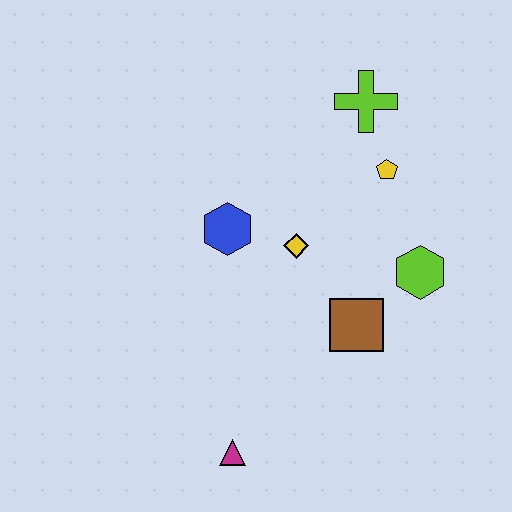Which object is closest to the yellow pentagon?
The lime cross is closest to the yellow pentagon.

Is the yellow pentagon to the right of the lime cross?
Yes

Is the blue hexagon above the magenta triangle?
Yes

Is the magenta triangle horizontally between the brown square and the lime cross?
No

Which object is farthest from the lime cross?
The magenta triangle is farthest from the lime cross.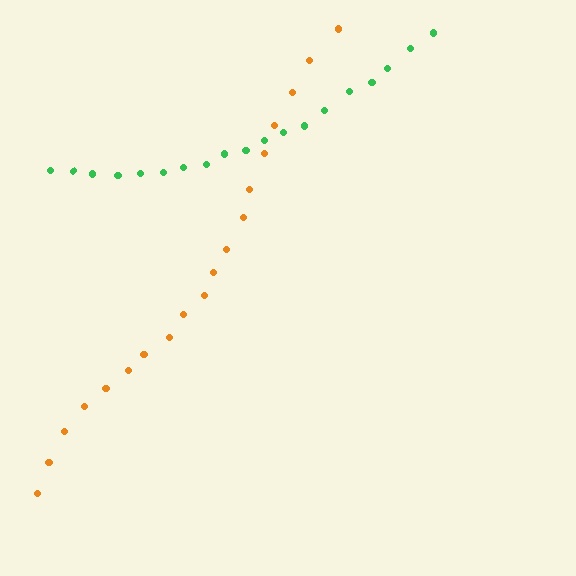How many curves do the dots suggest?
There are 2 distinct paths.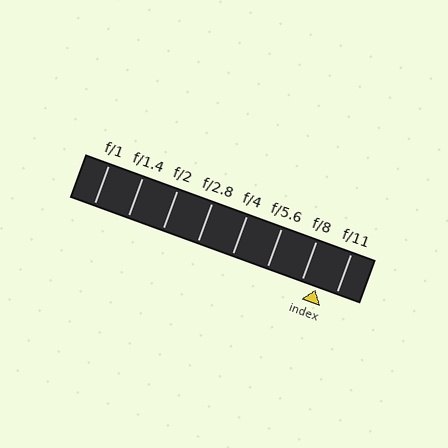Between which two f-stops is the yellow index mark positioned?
The index mark is between f/8 and f/11.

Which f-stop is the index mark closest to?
The index mark is closest to f/8.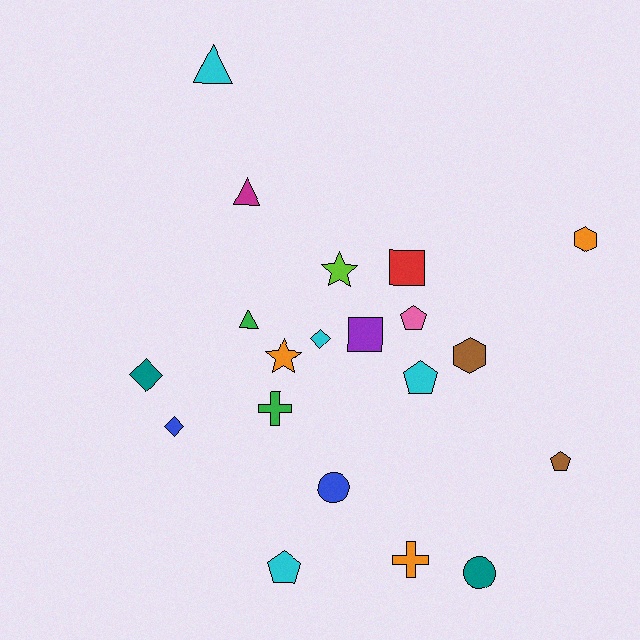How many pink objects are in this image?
There is 1 pink object.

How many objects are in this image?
There are 20 objects.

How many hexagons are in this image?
There are 2 hexagons.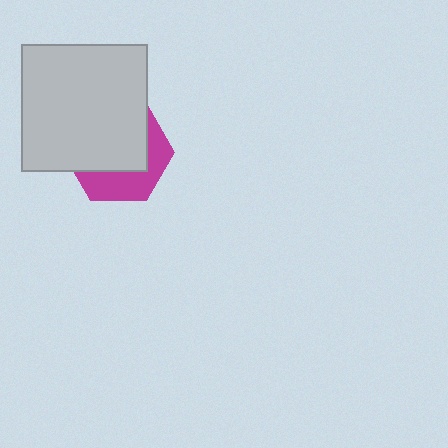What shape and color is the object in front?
The object in front is a light gray square.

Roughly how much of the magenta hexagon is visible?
A small part of it is visible (roughly 39%).